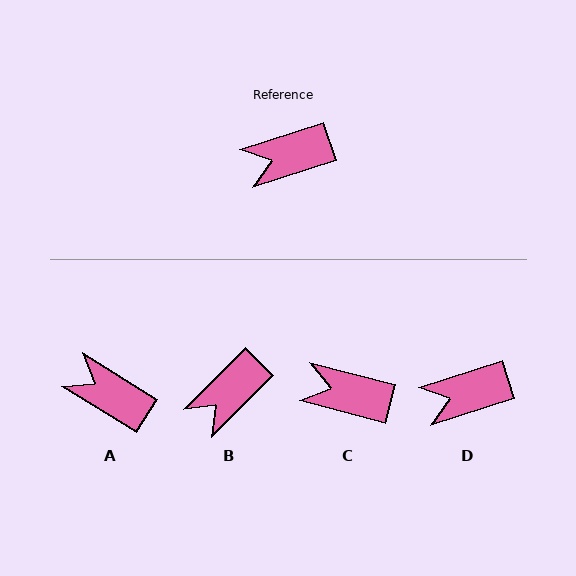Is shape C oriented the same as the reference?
No, it is off by about 33 degrees.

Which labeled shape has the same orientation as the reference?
D.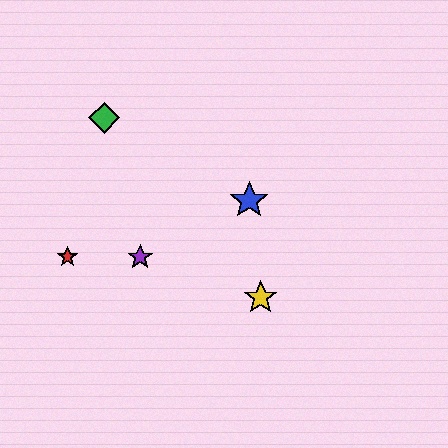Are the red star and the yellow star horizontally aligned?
No, the red star is at y≈257 and the yellow star is at y≈297.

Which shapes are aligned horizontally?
The red star, the purple star are aligned horizontally.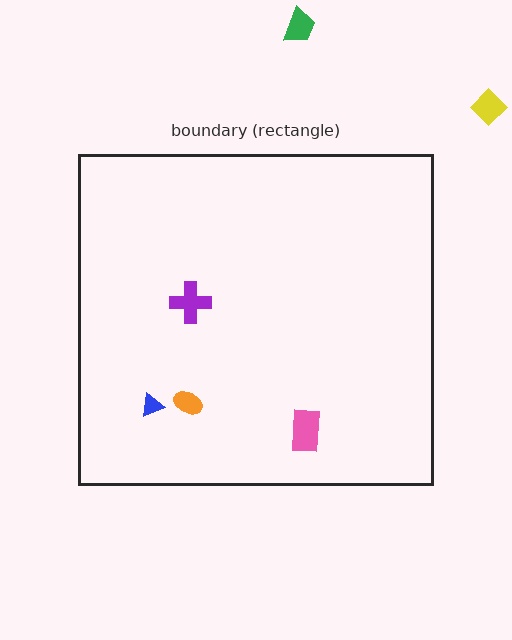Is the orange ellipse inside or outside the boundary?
Inside.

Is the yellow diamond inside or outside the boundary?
Outside.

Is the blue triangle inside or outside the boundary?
Inside.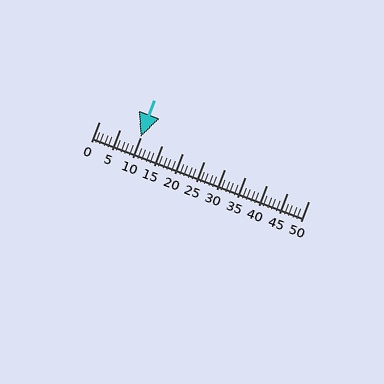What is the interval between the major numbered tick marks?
The major tick marks are spaced 5 units apart.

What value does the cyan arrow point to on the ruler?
The cyan arrow points to approximately 10.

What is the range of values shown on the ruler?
The ruler shows values from 0 to 50.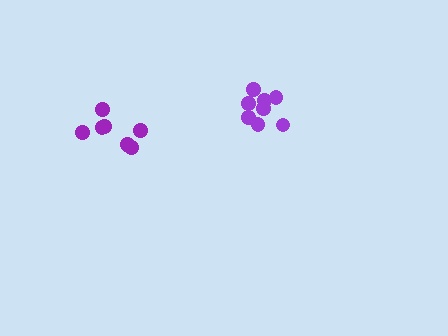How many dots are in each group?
Group 1: 8 dots, Group 2: 8 dots (16 total).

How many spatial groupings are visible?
There are 2 spatial groupings.